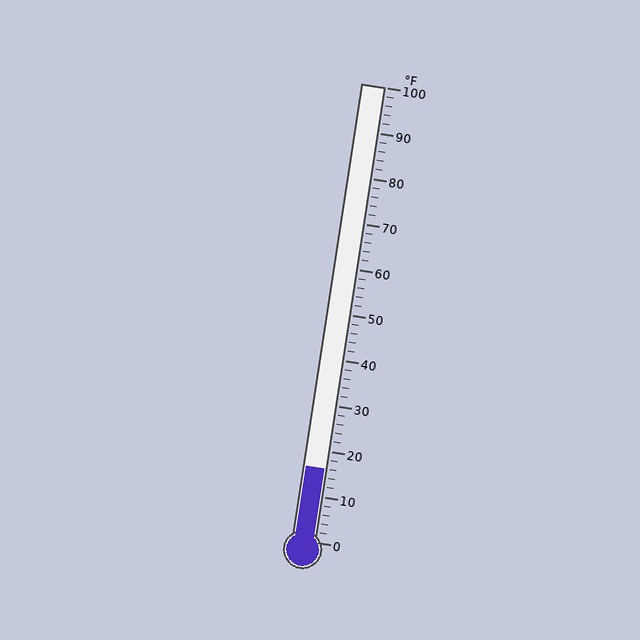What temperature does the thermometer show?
The thermometer shows approximately 16°F.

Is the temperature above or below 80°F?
The temperature is below 80°F.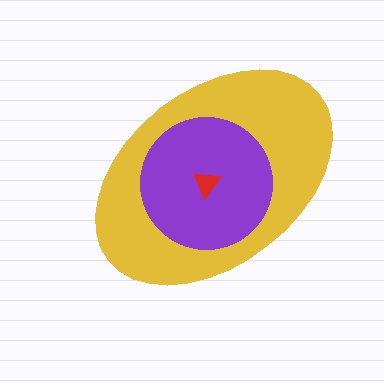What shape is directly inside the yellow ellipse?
The purple circle.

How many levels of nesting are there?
3.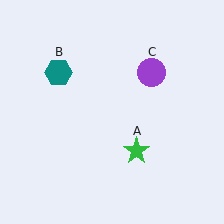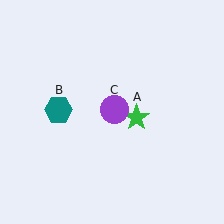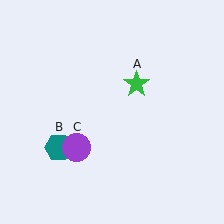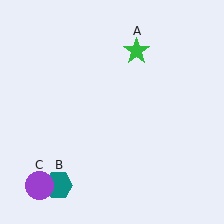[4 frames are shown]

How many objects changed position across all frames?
3 objects changed position: green star (object A), teal hexagon (object B), purple circle (object C).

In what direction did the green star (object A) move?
The green star (object A) moved up.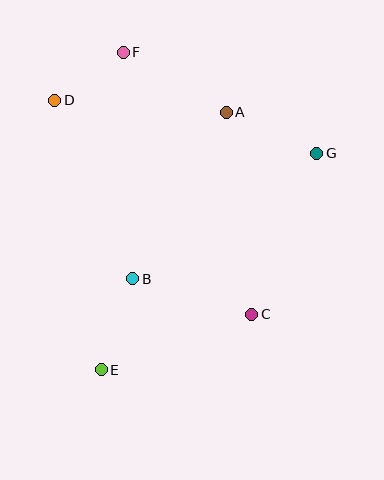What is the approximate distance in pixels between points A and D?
The distance between A and D is approximately 172 pixels.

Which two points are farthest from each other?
Points E and F are farthest from each other.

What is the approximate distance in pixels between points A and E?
The distance between A and E is approximately 286 pixels.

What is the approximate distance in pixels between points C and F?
The distance between C and F is approximately 291 pixels.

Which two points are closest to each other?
Points D and F are closest to each other.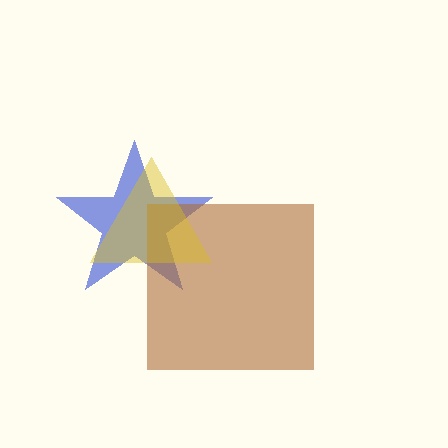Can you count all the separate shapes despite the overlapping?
Yes, there are 3 separate shapes.